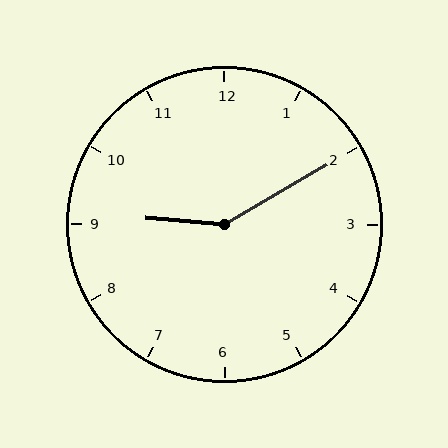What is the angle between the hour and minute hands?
Approximately 145 degrees.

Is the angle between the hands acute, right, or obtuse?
It is obtuse.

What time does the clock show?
9:10.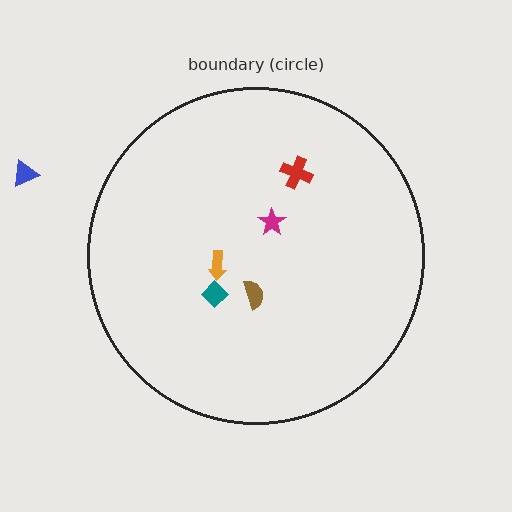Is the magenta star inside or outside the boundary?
Inside.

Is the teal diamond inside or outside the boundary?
Inside.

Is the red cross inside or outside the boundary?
Inside.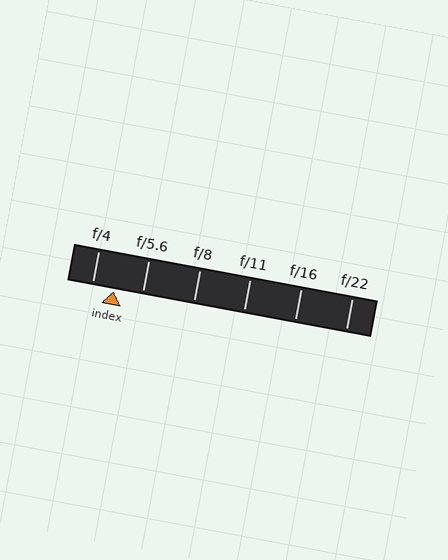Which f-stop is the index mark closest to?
The index mark is closest to f/4.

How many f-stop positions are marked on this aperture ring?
There are 6 f-stop positions marked.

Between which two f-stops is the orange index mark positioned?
The index mark is between f/4 and f/5.6.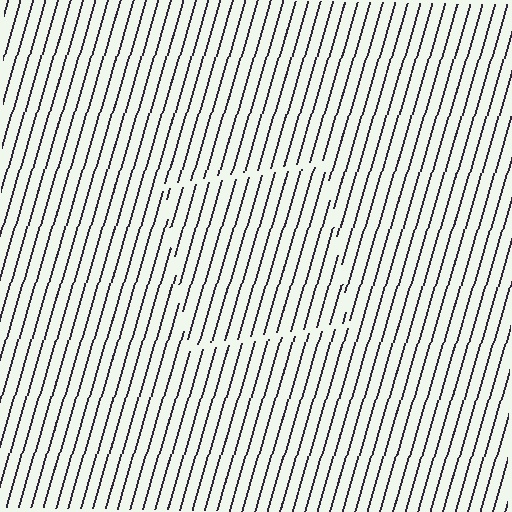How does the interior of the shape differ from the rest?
The interior of the shape contains the same grating, shifted by half a period — the contour is defined by the phase discontinuity where line-ends from the inner and outer gratings abut.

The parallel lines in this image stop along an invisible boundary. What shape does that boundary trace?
An illusory square. The interior of the shape contains the same grating, shifted by half a period — the contour is defined by the phase discontinuity where line-ends from the inner and outer gratings abut.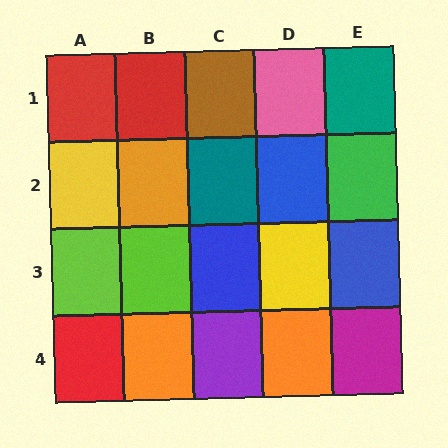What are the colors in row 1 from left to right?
Red, red, brown, pink, teal.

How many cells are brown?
1 cell is brown.